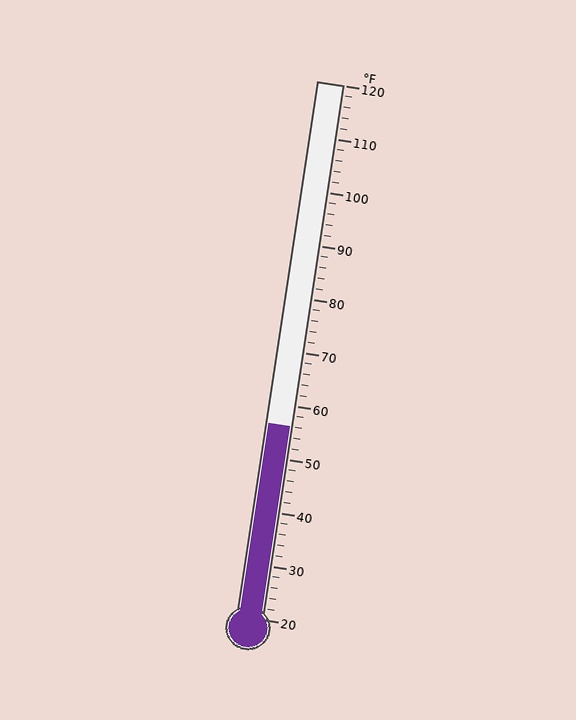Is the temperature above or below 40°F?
The temperature is above 40°F.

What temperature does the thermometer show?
The thermometer shows approximately 56°F.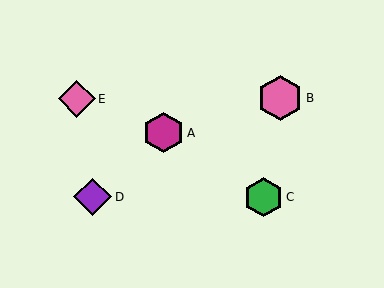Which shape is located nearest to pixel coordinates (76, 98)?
The pink diamond (labeled E) at (77, 99) is nearest to that location.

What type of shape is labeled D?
Shape D is a purple diamond.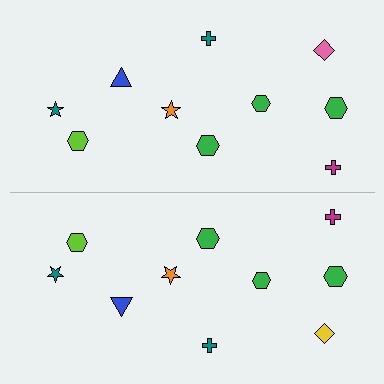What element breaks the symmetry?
The yellow diamond on the bottom side breaks the symmetry — its mirror counterpart is pink.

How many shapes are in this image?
There are 20 shapes in this image.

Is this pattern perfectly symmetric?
No, the pattern is not perfectly symmetric. The yellow diamond on the bottom side breaks the symmetry — its mirror counterpart is pink.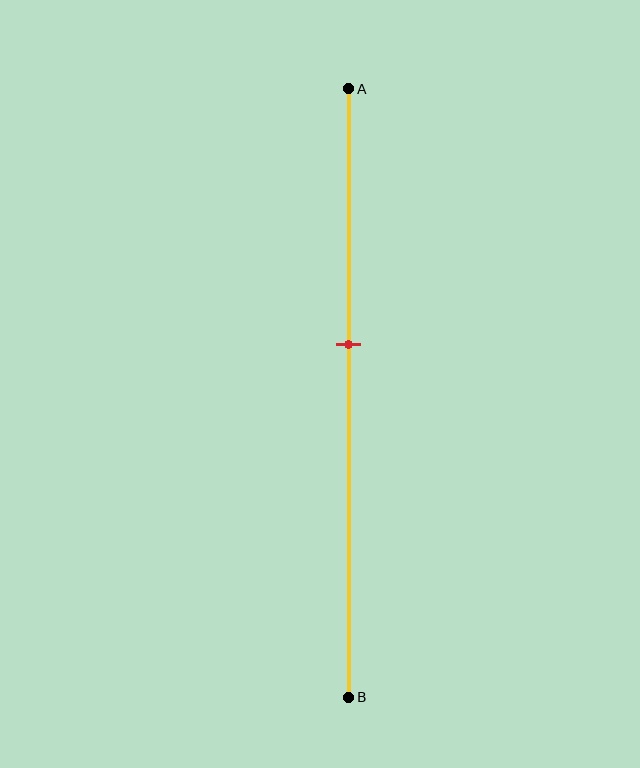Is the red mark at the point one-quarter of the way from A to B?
No, the mark is at about 40% from A, not at the 25% one-quarter point.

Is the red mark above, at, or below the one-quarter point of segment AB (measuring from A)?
The red mark is below the one-quarter point of segment AB.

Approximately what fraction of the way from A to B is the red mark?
The red mark is approximately 40% of the way from A to B.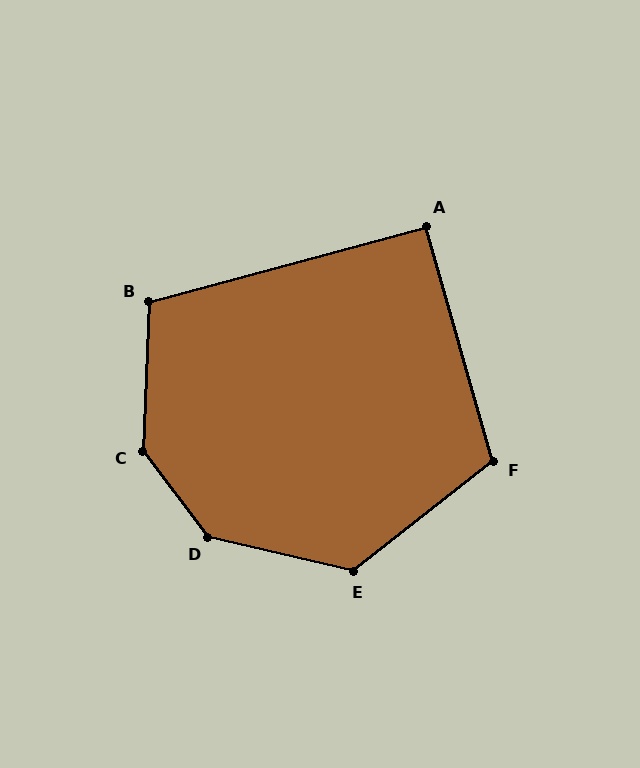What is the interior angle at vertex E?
Approximately 129 degrees (obtuse).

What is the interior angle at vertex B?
Approximately 108 degrees (obtuse).